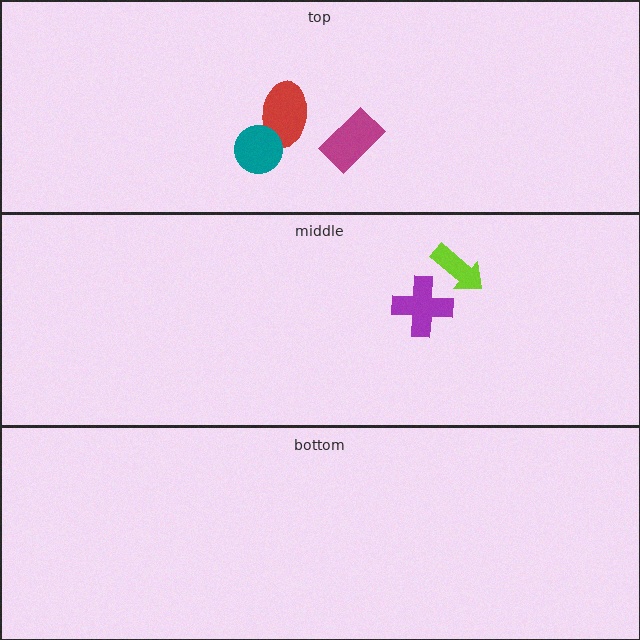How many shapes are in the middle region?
2.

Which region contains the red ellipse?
The top region.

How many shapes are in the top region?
3.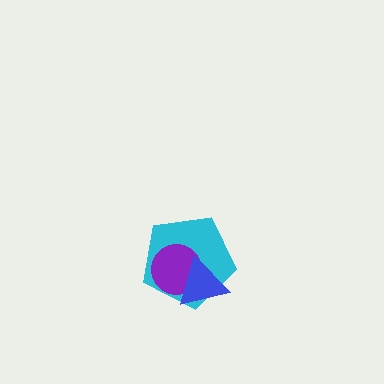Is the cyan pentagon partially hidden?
Yes, it is partially covered by another shape.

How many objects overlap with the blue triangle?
2 objects overlap with the blue triangle.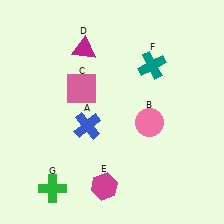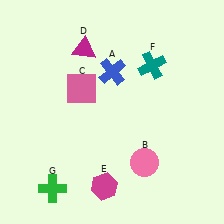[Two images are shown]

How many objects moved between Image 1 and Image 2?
2 objects moved between the two images.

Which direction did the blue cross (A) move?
The blue cross (A) moved up.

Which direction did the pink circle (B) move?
The pink circle (B) moved down.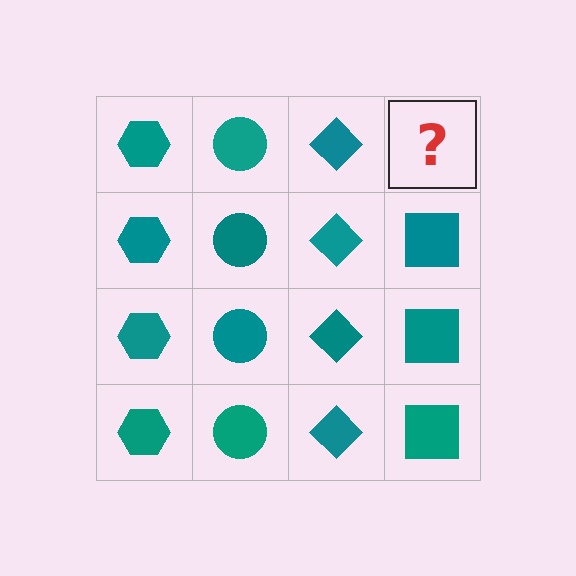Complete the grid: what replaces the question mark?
The question mark should be replaced with a teal square.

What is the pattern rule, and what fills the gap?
The rule is that each column has a consistent shape. The gap should be filled with a teal square.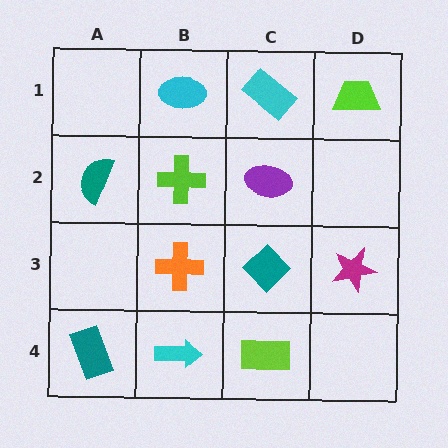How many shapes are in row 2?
3 shapes.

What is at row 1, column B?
A cyan ellipse.